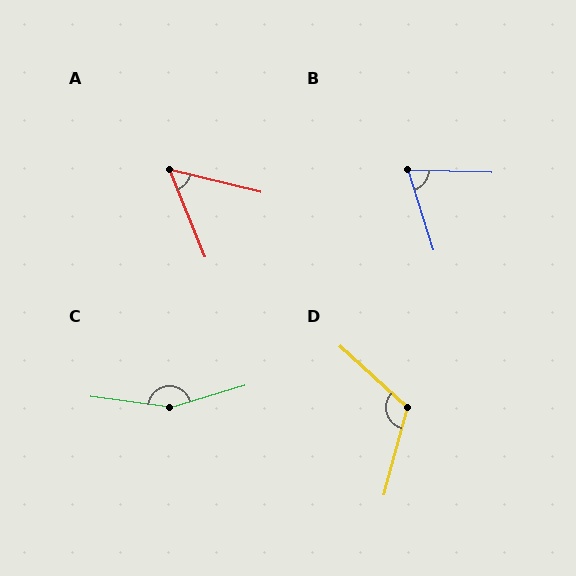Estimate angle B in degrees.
Approximately 70 degrees.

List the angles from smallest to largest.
A (54°), B (70°), D (117°), C (156°).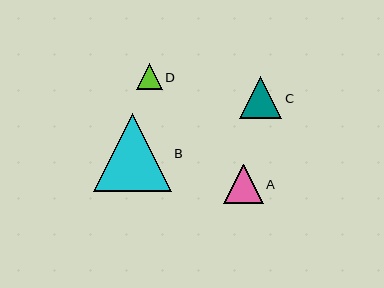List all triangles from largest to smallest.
From largest to smallest: B, C, A, D.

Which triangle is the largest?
Triangle B is the largest with a size of approximately 78 pixels.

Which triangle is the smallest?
Triangle D is the smallest with a size of approximately 26 pixels.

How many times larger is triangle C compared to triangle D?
Triangle C is approximately 1.6 times the size of triangle D.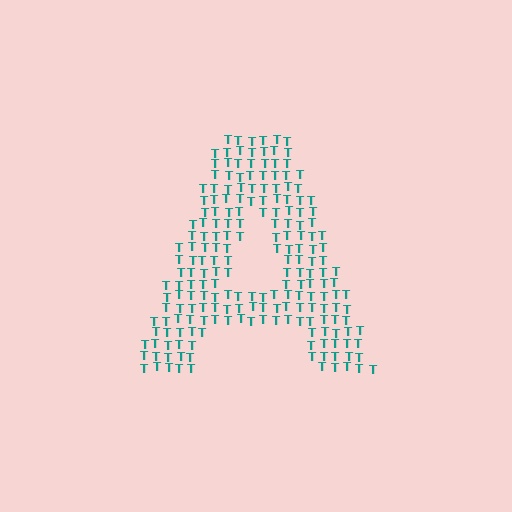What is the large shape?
The large shape is the letter A.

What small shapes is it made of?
It is made of small letter T's.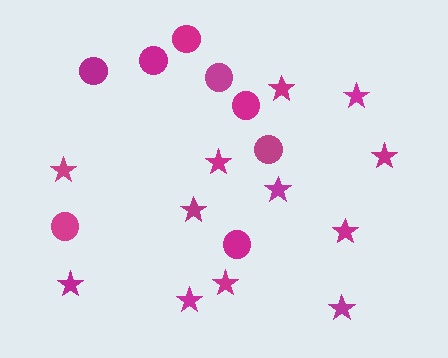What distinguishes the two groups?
There are 2 groups: one group of circles (8) and one group of stars (12).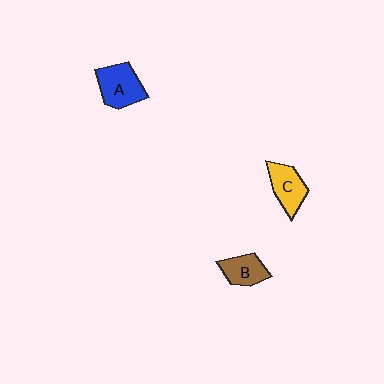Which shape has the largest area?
Shape A (blue).